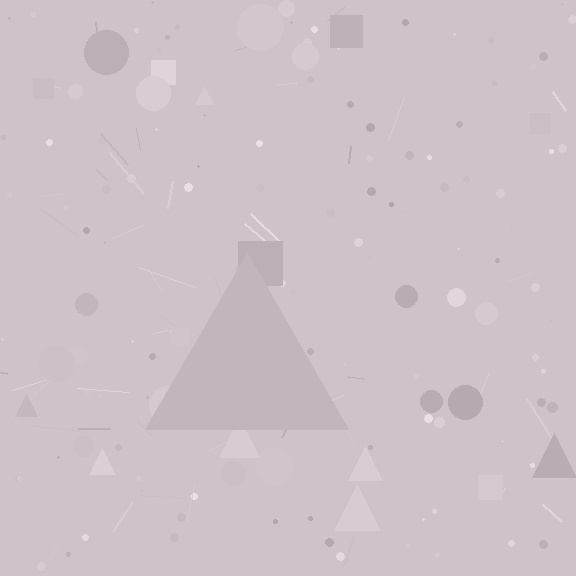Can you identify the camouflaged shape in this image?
The camouflaged shape is a triangle.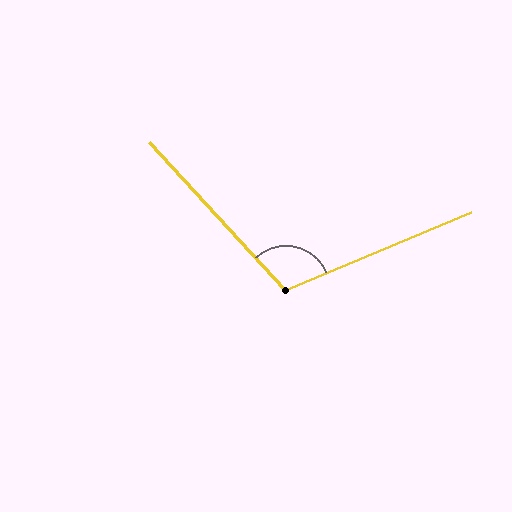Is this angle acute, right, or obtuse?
It is obtuse.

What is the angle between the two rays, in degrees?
Approximately 110 degrees.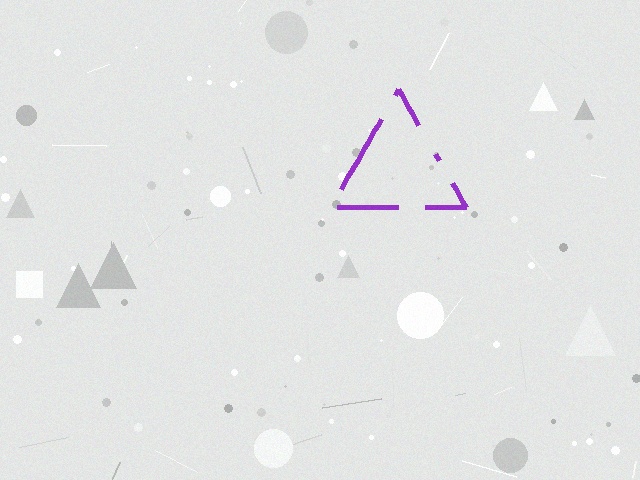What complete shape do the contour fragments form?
The contour fragments form a triangle.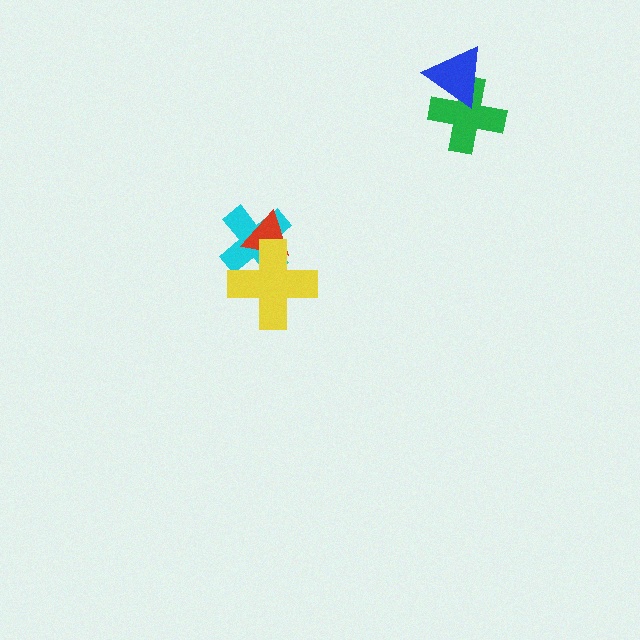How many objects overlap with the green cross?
1 object overlaps with the green cross.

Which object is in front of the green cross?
The blue triangle is in front of the green cross.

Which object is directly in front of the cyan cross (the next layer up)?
The red triangle is directly in front of the cyan cross.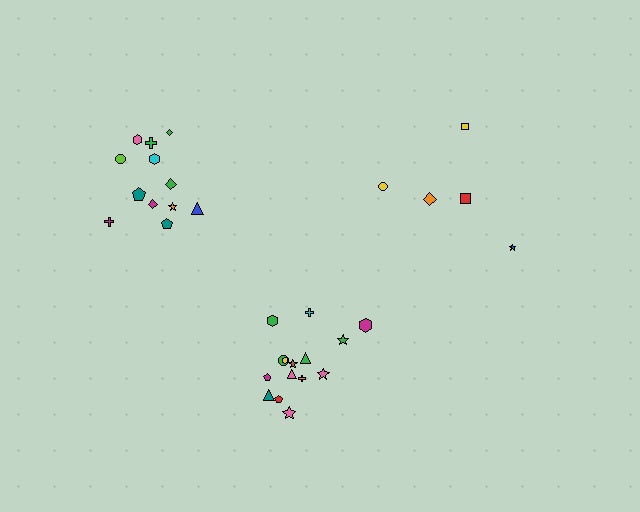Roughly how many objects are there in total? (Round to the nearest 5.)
Roughly 30 objects in total.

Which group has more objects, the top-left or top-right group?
The top-left group.